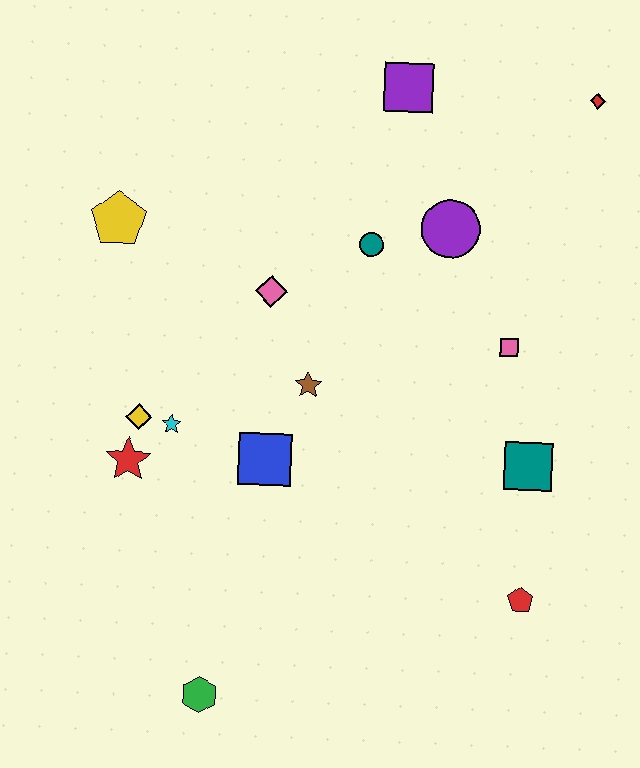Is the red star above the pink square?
No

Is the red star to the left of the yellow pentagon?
No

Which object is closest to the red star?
The yellow diamond is closest to the red star.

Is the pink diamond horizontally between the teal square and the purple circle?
No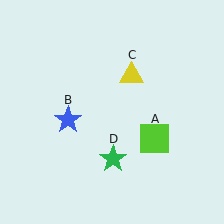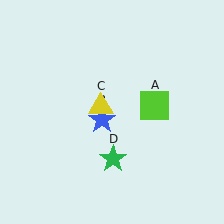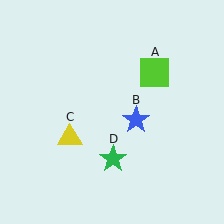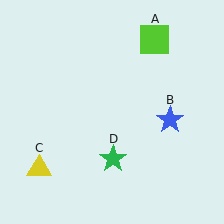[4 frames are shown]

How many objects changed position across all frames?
3 objects changed position: lime square (object A), blue star (object B), yellow triangle (object C).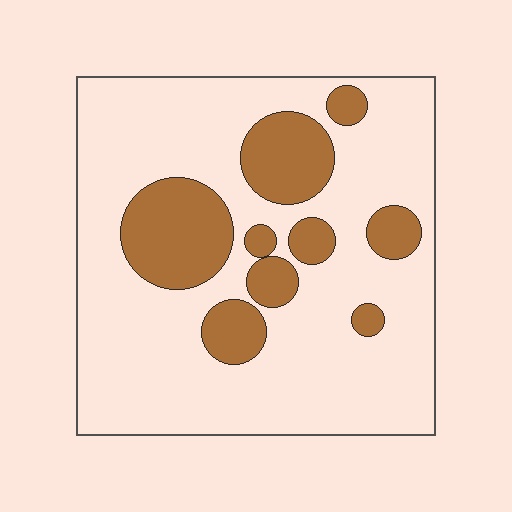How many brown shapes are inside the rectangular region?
9.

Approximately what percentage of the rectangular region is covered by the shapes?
Approximately 25%.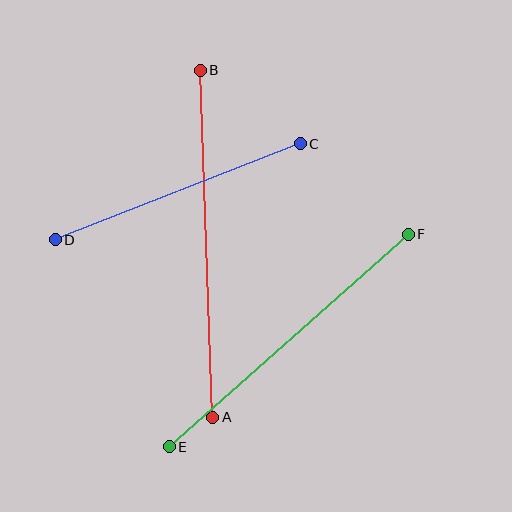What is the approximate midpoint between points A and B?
The midpoint is at approximately (207, 244) pixels.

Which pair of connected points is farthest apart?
Points A and B are farthest apart.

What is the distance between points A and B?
The distance is approximately 347 pixels.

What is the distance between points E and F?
The distance is approximately 320 pixels.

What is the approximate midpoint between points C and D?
The midpoint is at approximately (178, 192) pixels.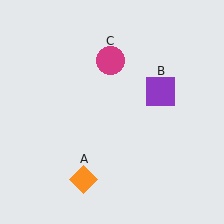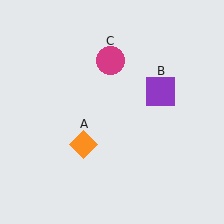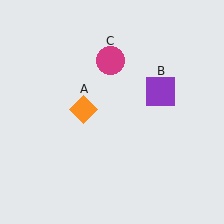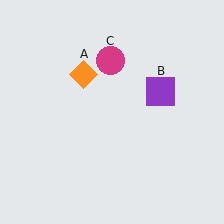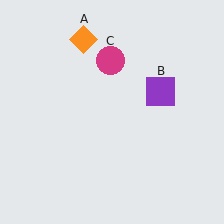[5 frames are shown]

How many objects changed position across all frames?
1 object changed position: orange diamond (object A).